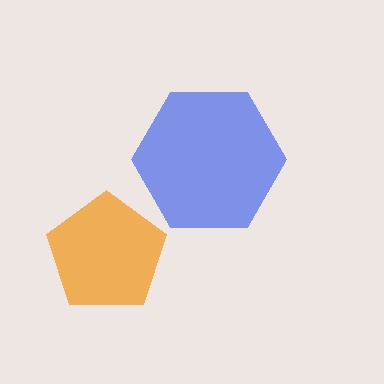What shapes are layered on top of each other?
The layered shapes are: an orange pentagon, a blue hexagon.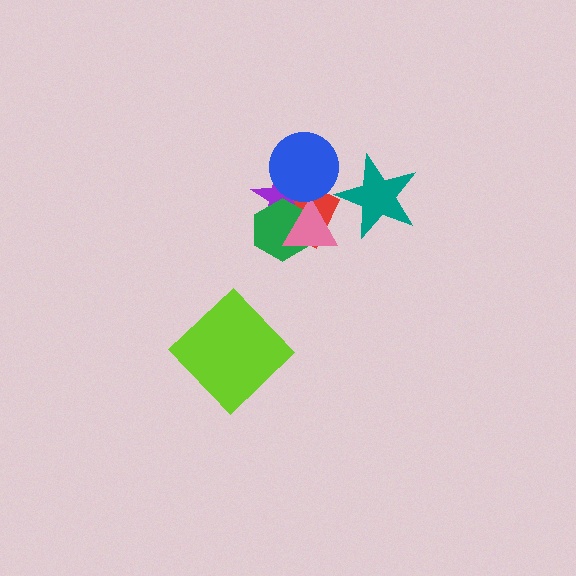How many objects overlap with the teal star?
0 objects overlap with the teal star.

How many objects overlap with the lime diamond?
0 objects overlap with the lime diamond.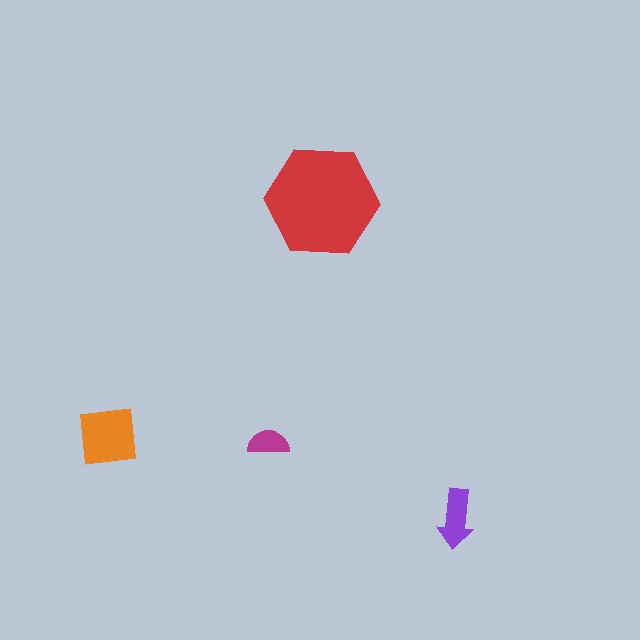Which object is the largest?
The red hexagon.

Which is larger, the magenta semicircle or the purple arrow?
The purple arrow.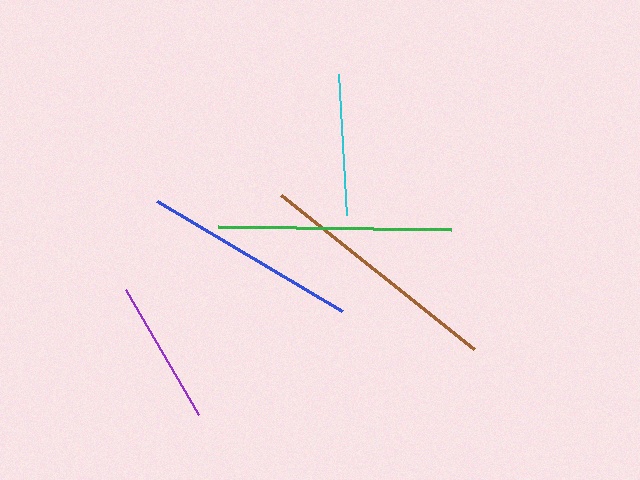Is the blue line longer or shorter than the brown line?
The brown line is longer than the blue line.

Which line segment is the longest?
The brown line is the longest at approximately 247 pixels.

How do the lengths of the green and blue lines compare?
The green and blue lines are approximately the same length.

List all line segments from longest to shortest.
From longest to shortest: brown, green, blue, purple, cyan.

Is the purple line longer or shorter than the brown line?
The brown line is longer than the purple line.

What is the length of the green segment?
The green segment is approximately 232 pixels long.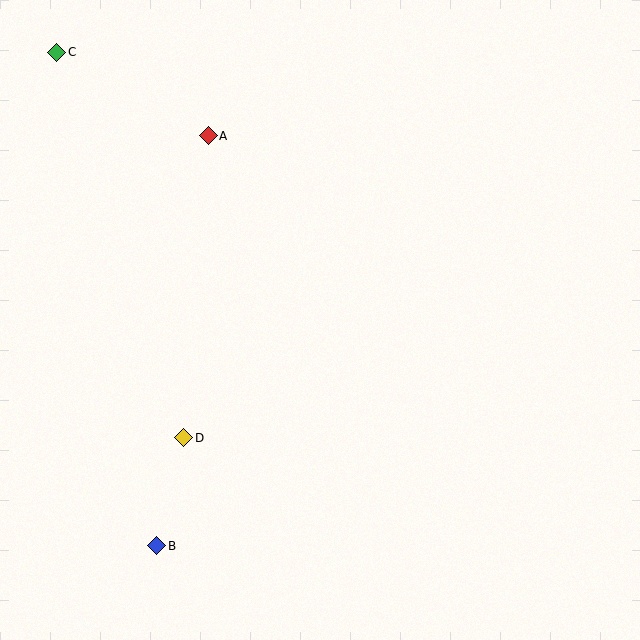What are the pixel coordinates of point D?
Point D is at (184, 438).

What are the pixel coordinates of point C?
Point C is at (56, 52).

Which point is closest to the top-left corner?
Point C is closest to the top-left corner.